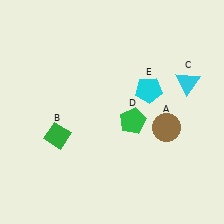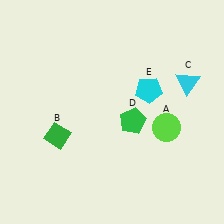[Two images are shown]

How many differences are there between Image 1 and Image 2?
There is 1 difference between the two images.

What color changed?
The circle (A) changed from brown in Image 1 to lime in Image 2.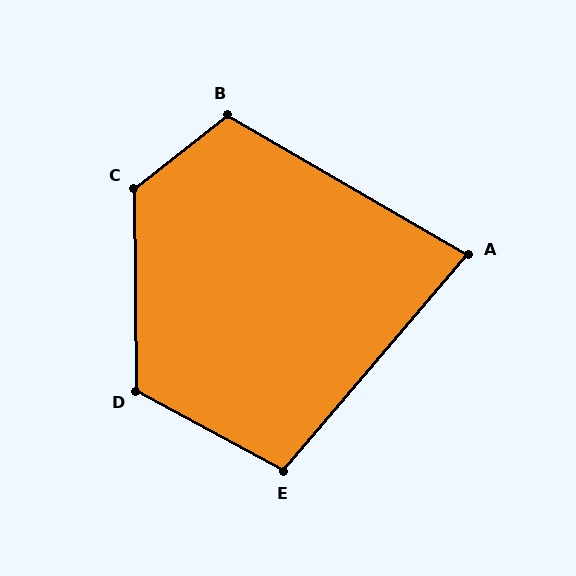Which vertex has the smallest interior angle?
A, at approximately 80 degrees.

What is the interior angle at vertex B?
Approximately 112 degrees (obtuse).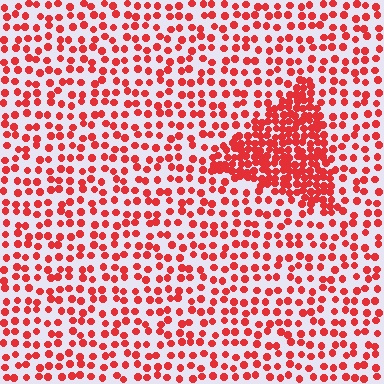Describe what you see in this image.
The image contains small red elements arranged at two different densities. A triangle-shaped region is visible where the elements are more densely packed than the surrounding area.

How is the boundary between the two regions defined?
The boundary is defined by a change in element density (approximately 2.5x ratio). All elements are the same color, size, and shape.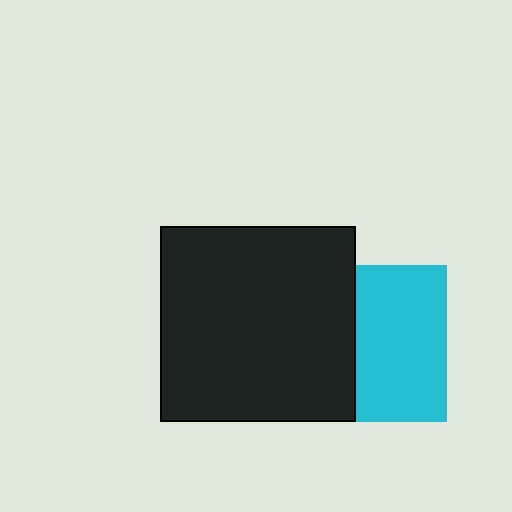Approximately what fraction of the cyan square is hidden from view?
Roughly 42% of the cyan square is hidden behind the black square.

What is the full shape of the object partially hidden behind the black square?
The partially hidden object is a cyan square.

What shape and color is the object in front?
The object in front is a black square.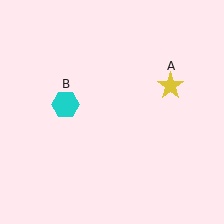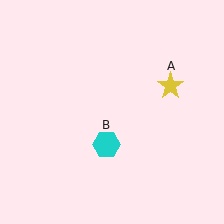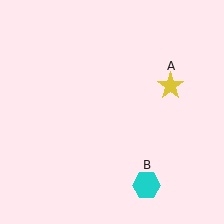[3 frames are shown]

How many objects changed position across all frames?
1 object changed position: cyan hexagon (object B).